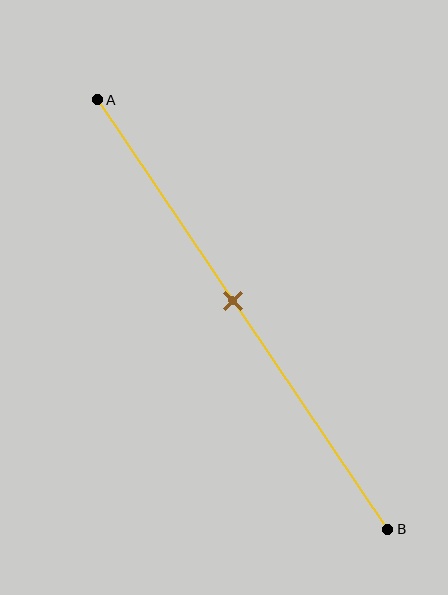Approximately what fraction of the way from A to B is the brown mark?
The brown mark is approximately 45% of the way from A to B.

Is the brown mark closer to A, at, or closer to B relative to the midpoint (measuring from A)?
The brown mark is closer to point A than the midpoint of segment AB.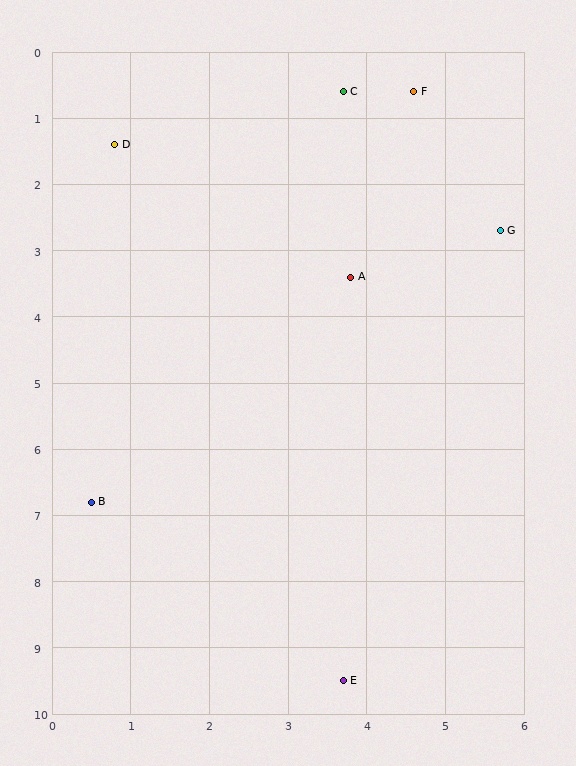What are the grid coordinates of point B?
Point B is at approximately (0.5, 6.8).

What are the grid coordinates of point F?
Point F is at approximately (4.6, 0.6).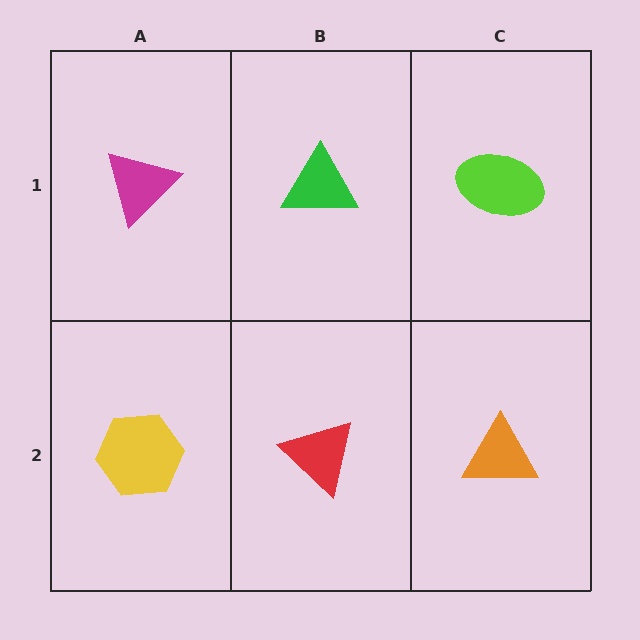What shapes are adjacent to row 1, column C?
An orange triangle (row 2, column C), a green triangle (row 1, column B).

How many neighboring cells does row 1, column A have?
2.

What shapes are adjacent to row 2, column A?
A magenta triangle (row 1, column A), a red triangle (row 2, column B).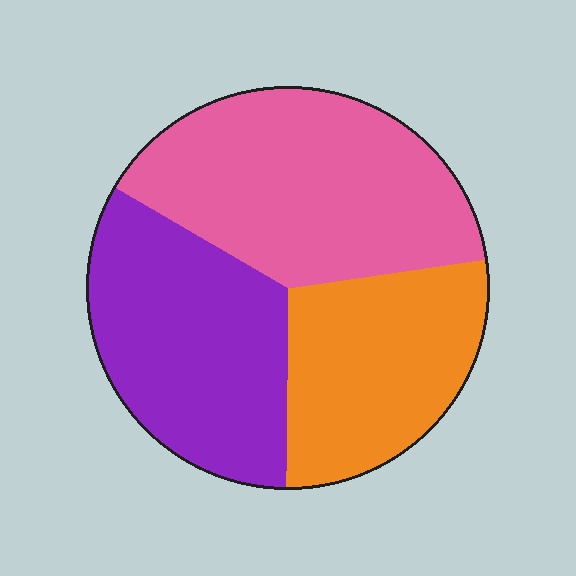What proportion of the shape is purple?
Purple takes up about one third (1/3) of the shape.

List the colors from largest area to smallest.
From largest to smallest: pink, purple, orange.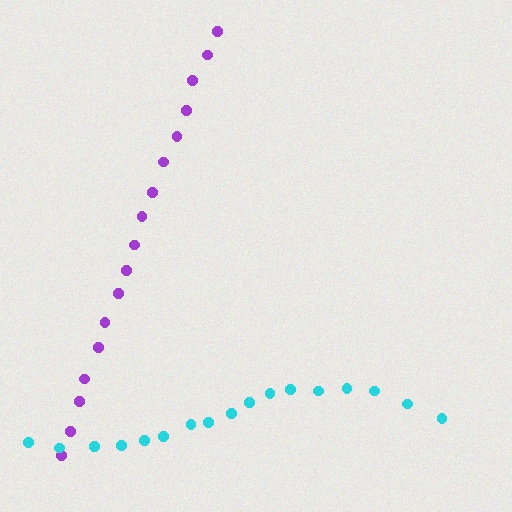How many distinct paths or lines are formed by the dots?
There are 2 distinct paths.